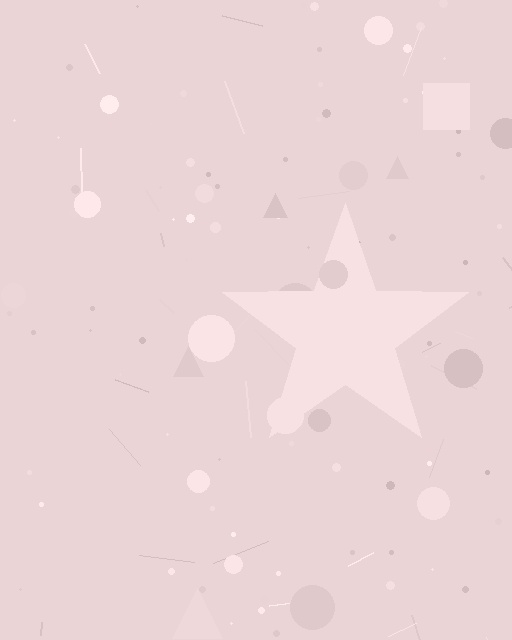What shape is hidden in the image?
A star is hidden in the image.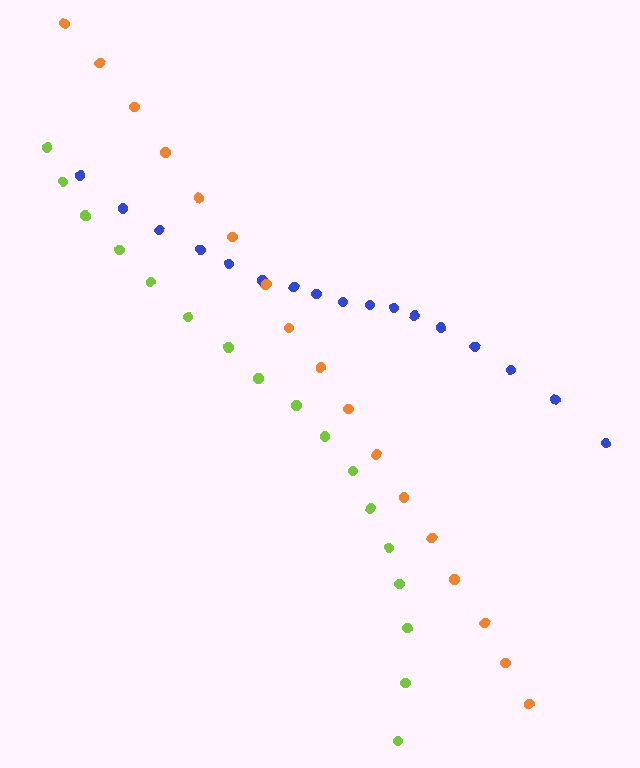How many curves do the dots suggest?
There are 3 distinct paths.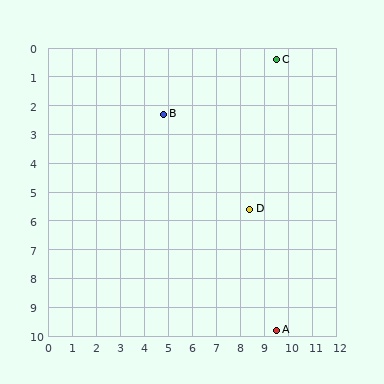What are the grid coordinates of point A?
Point A is at approximately (9.5, 9.8).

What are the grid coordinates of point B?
Point B is at approximately (4.8, 2.3).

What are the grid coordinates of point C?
Point C is at approximately (9.5, 0.4).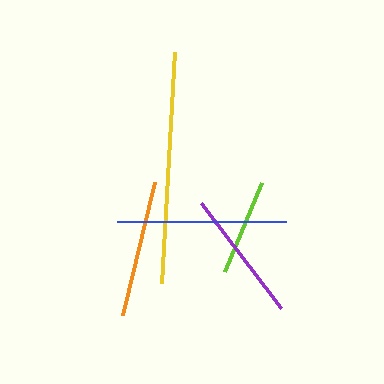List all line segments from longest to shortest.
From longest to shortest: yellow, blue, orange, purple, lime.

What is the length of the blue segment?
The blue segment is approximately 169 pixels long.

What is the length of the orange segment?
The orange segment is approximately 137 pixels long.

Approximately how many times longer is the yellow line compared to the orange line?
The yellow line is approximately 1.7 times the length of the orange line.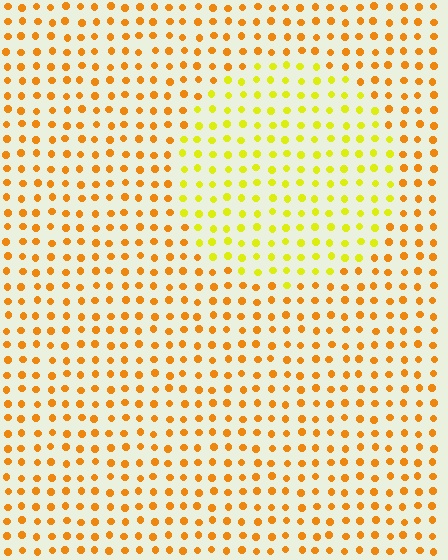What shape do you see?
I see a circle.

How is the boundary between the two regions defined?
The boundary is defined purely by a slight shift in hue (about 33 degrees). Spacing, size, and orientation are identical on both sides.